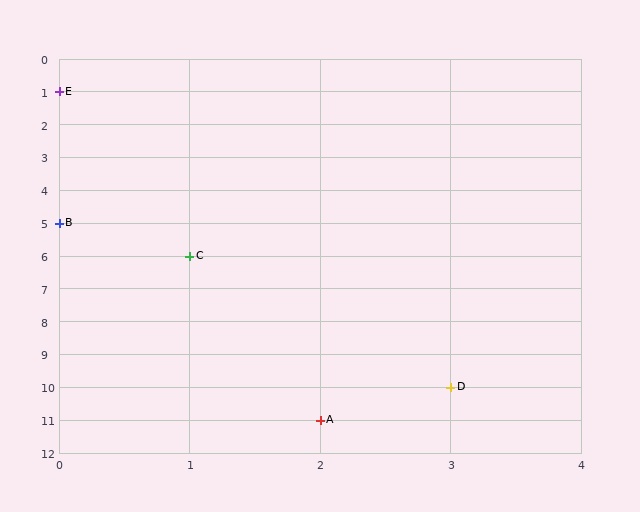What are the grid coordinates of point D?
Point D is at grid coordinates (3, 10).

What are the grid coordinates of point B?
Point B is at grid coordinates (0, 5).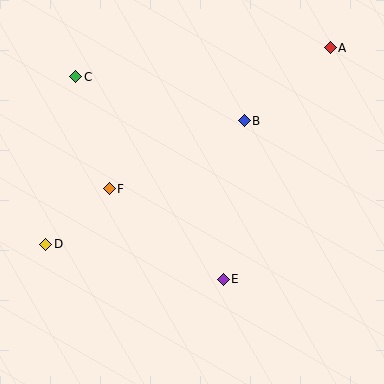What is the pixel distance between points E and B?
The distance between E and B is 160 pixels.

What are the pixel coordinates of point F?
Point F is at (109, 189).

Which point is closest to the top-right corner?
Point A is closest to the top-right corner.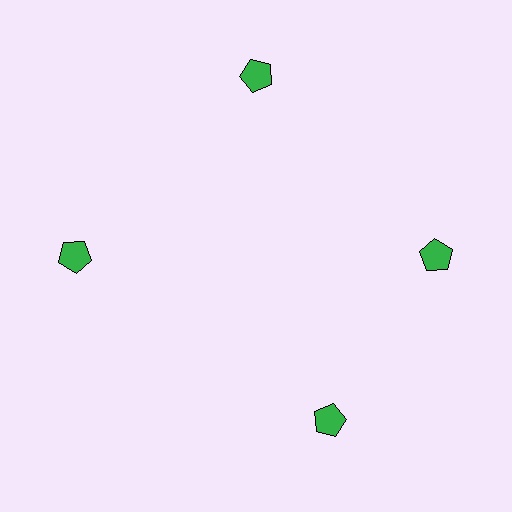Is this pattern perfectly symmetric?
No. The 4 green pentagons are arranged in a ring, but one element near the 6 o'clock position is rotated out of alignment along the ring, breaking the 4-fold rotational symmetry.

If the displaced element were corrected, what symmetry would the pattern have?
It would have 4-fold rotational symmetry — the pattern would map onto itself every 90 degrees.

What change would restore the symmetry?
The symmetry would be restored by rotating it back into even spacing with its neighbors so that all 4 pentagons sit at equal angles and equal distance from the center.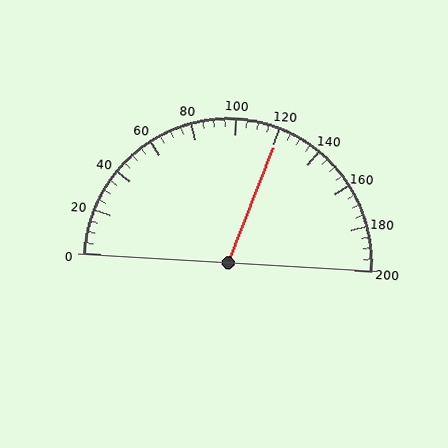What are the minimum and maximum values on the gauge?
The gauge ranges from 0 to 200.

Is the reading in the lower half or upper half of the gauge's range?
The reading is in the upper half of the range (0 to 200).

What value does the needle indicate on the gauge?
The needle indicates approximately 120.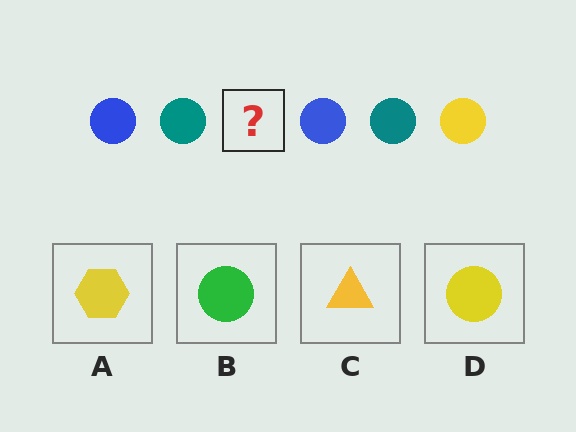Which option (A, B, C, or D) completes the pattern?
D.